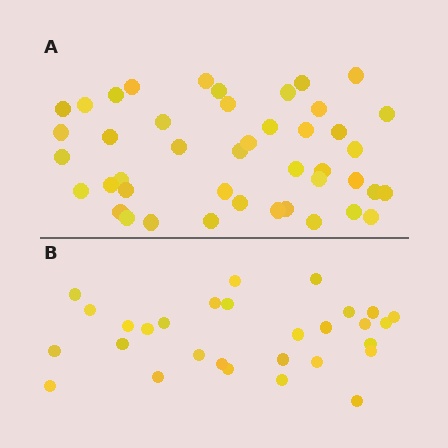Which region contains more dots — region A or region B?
Region A (the top region) has more dots.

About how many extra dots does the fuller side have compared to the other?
Region A has approximately 15 more dots than region B.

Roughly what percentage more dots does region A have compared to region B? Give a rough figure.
About 50% more.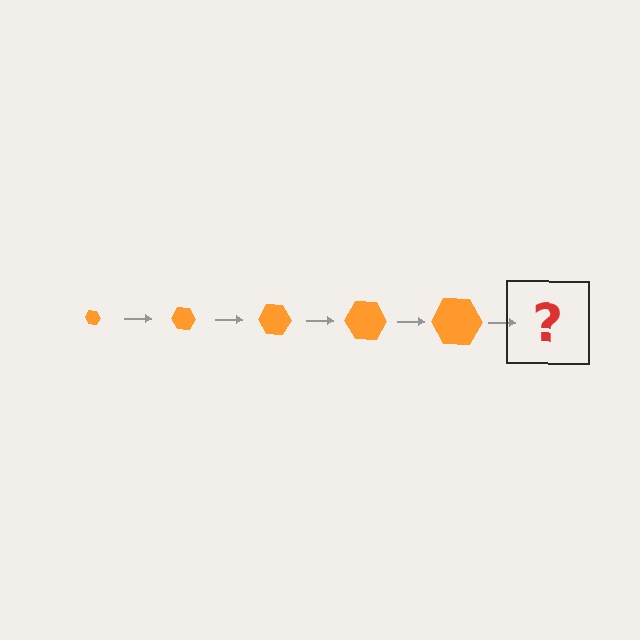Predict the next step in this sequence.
The next step is an orange hexagon, larger than the previous one.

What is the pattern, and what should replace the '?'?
The pattern is that the hexagon gets progressively larger each step. The '?' should be an orange hexagon, larger than the previous one.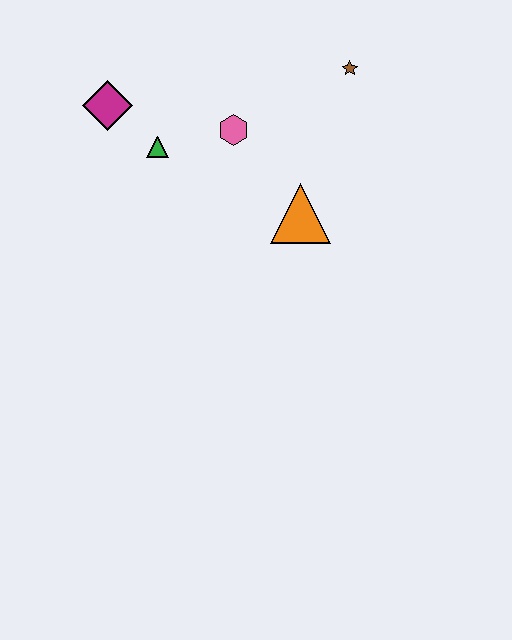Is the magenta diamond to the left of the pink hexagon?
Yes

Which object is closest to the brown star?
The pink hexagon is closest to the brown star.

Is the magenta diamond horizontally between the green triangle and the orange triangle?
No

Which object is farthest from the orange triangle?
The magenta diamond is farthest from the orange triangle.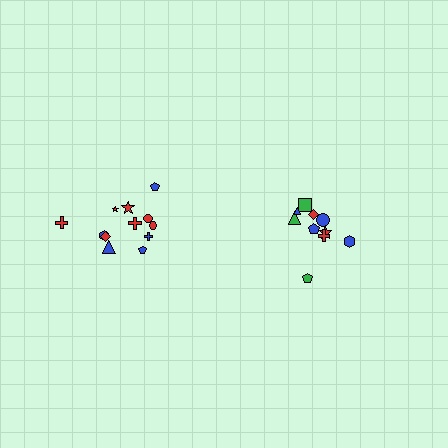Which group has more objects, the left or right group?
The left group.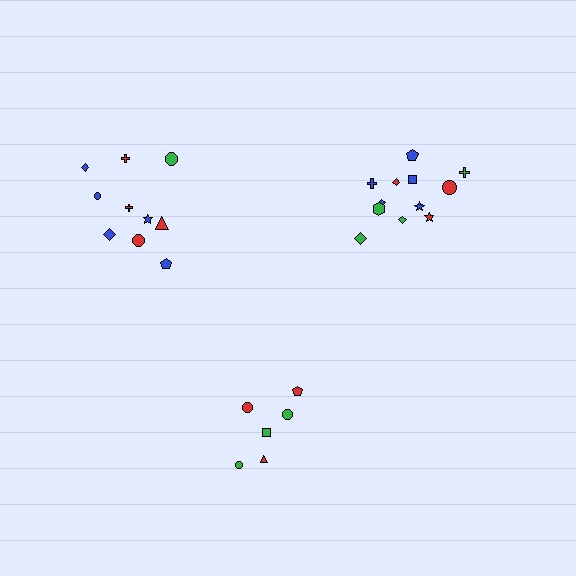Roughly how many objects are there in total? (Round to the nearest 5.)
Roughly 30 objects in total.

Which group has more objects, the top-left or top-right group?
The top-right group.